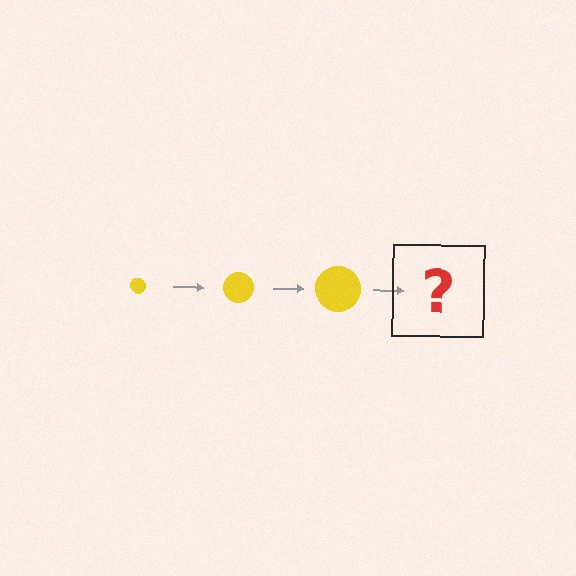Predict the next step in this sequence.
The next step is a yellow circle, larger than the previous one.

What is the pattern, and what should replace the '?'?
The pattern is that the circle gets progressively larger each step. The '?' should be a yellow circle, larger than the previous one.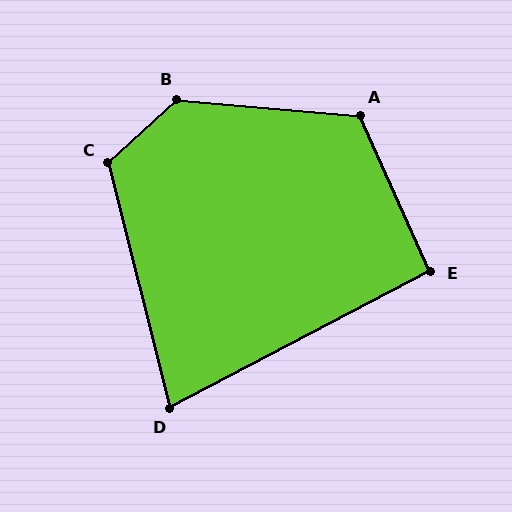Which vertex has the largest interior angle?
B, at approximately 133 degrees.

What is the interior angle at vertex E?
Approximately 94 degrees (approximately right).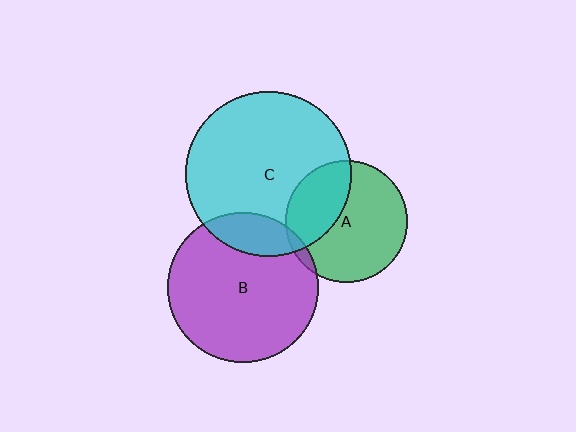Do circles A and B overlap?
Yes.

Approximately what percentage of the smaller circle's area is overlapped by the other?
Approximately 5%.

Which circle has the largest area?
Circle C (cyan).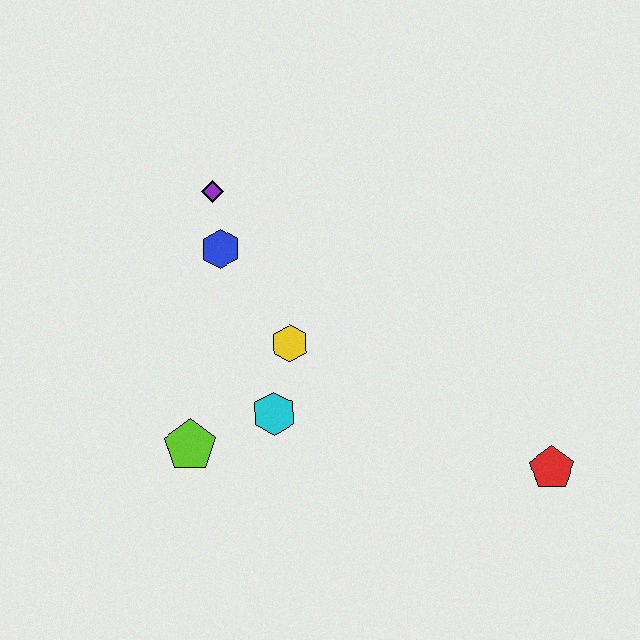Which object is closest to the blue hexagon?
The purple diamond is closest to the blue hexagon.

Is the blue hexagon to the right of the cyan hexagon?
No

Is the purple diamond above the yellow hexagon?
Yes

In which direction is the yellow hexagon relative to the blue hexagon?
The yellow hexagon is below the blue hexagon.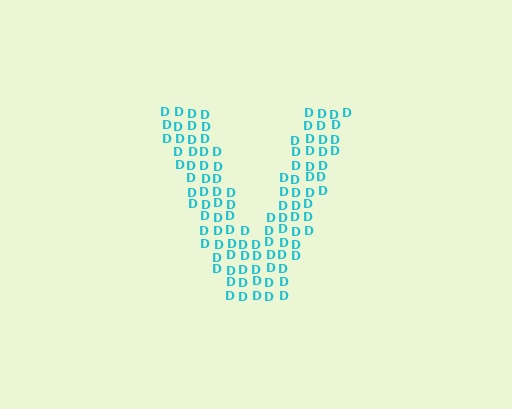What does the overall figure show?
The overall figure shows the letter V.